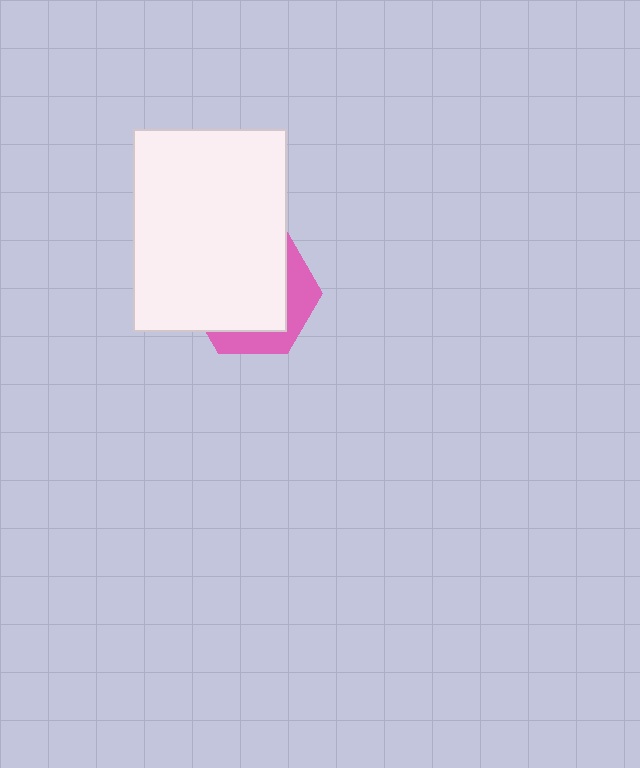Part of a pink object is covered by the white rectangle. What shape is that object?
It is a hexagon.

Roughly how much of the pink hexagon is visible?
A small part of it is visible (roughly 30%).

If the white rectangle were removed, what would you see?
You would see the complete pink hexagon.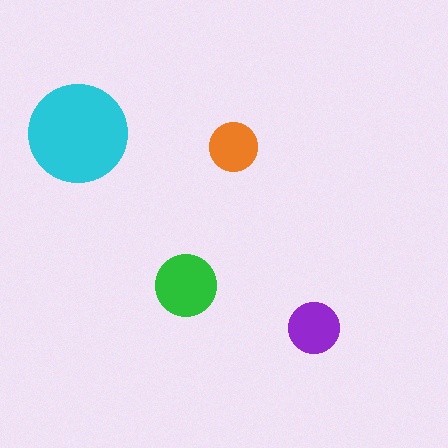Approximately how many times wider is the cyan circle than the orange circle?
About 2 times wider.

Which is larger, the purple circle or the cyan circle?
The cyan one.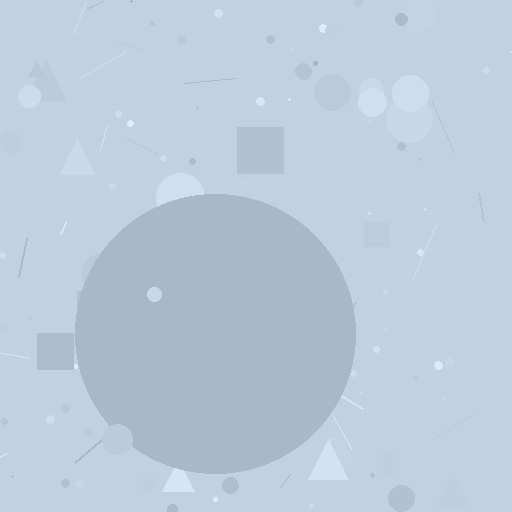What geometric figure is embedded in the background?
A circle is embedded in the background.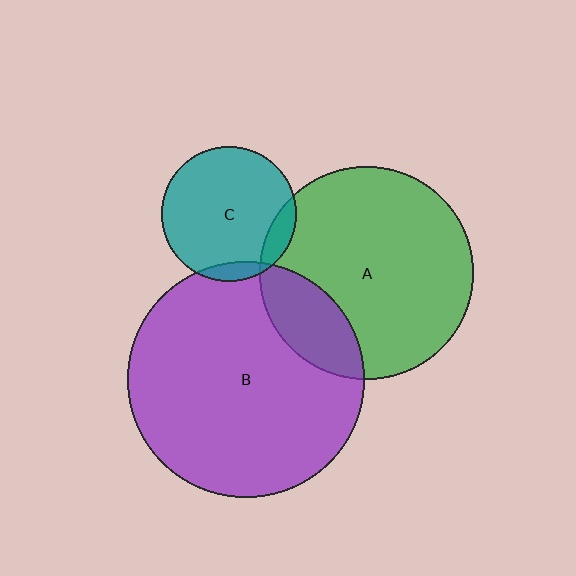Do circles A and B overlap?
Yes.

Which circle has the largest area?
Circle B (purple).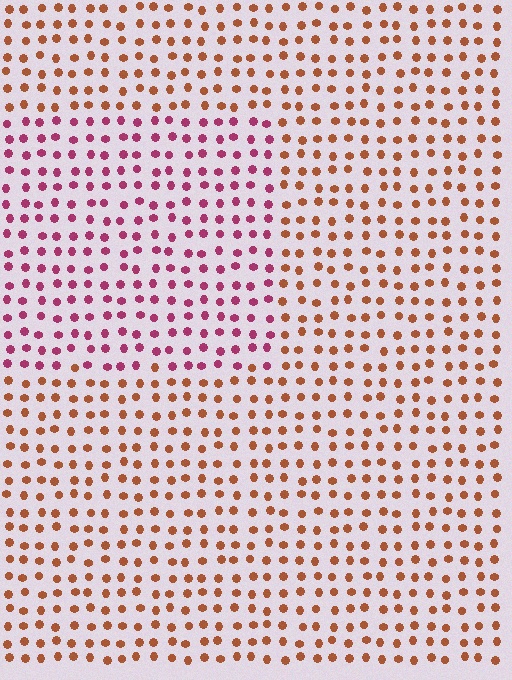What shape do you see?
I see a rectangle.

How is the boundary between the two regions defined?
The boundary is defined purely by a slight shift in hue (about 47 degrees). Spacing, size, and orientation are identical on both sides.